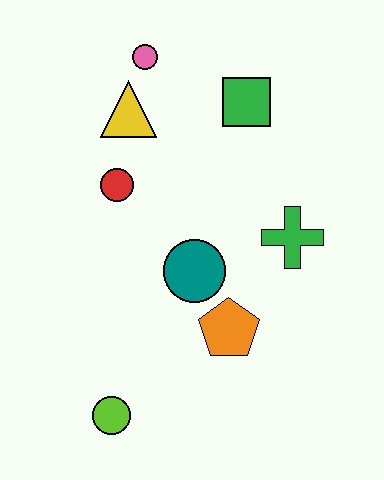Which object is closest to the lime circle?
The orange pentagon is closest to the lime circle.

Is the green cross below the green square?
Yes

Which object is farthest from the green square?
The lime circle is farthest from the green square.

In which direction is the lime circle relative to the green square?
The lime circle is below the green square.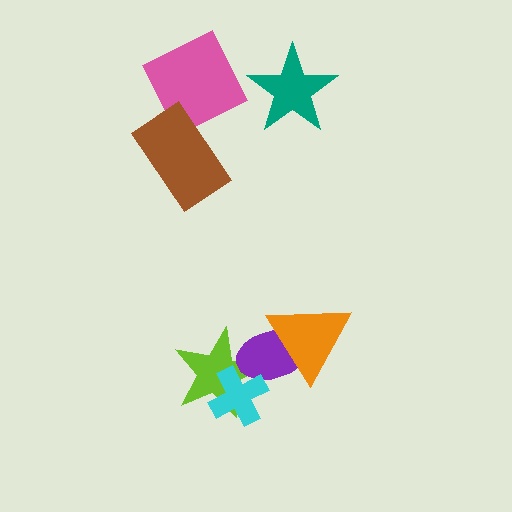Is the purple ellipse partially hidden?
Yes, it is partially covered by another shape.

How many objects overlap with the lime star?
2 objects overlap with the lime star.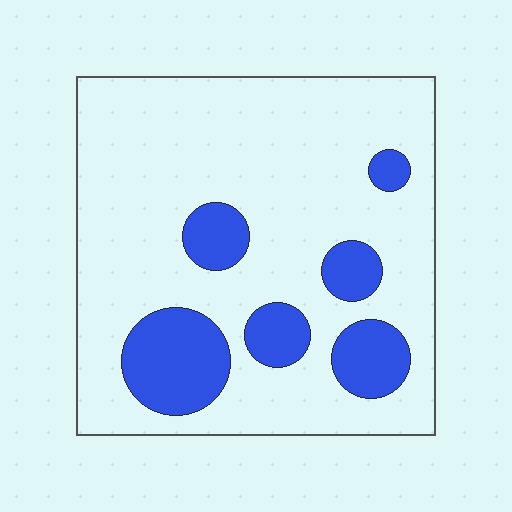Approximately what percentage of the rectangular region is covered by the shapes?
Approximately 20%.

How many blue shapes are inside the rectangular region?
6.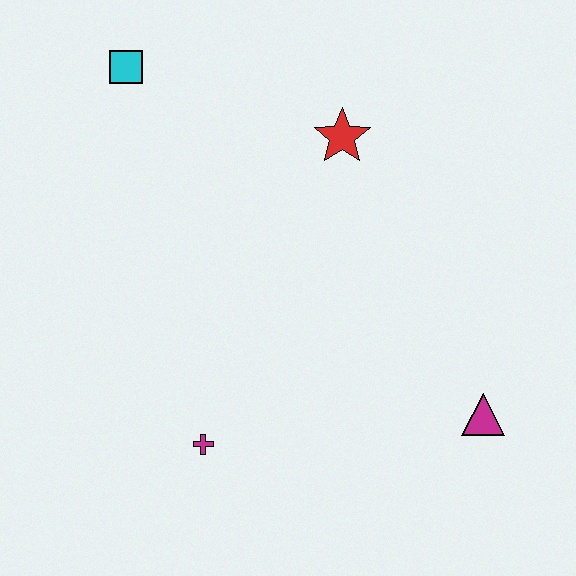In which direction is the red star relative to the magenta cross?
The red star is above the magenta cross.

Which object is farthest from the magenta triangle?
The cyan square is farthest from the magenta triangle.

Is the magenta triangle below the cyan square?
Yes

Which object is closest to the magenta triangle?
The magenta cross is closest to the magenta triangle.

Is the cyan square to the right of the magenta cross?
No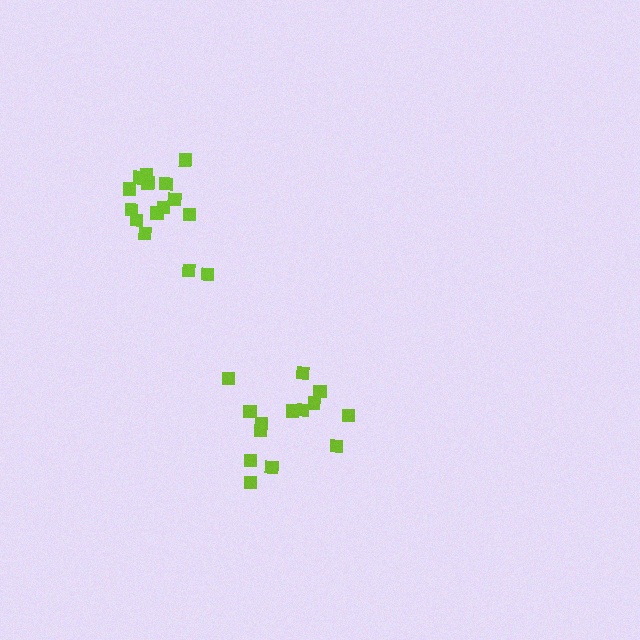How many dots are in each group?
Group 1: 14 dots, Group 2: 16 dots (30 total).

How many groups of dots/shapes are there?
There are 2 groups.